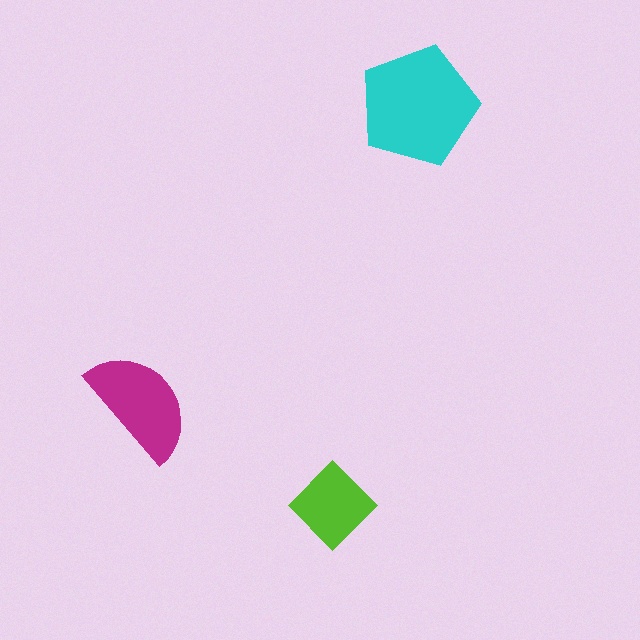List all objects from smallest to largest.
The lime diamond, the magenta semicircle, the cyan pentagon.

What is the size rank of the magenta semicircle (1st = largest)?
2nd.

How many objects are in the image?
There are 3 objects in the image.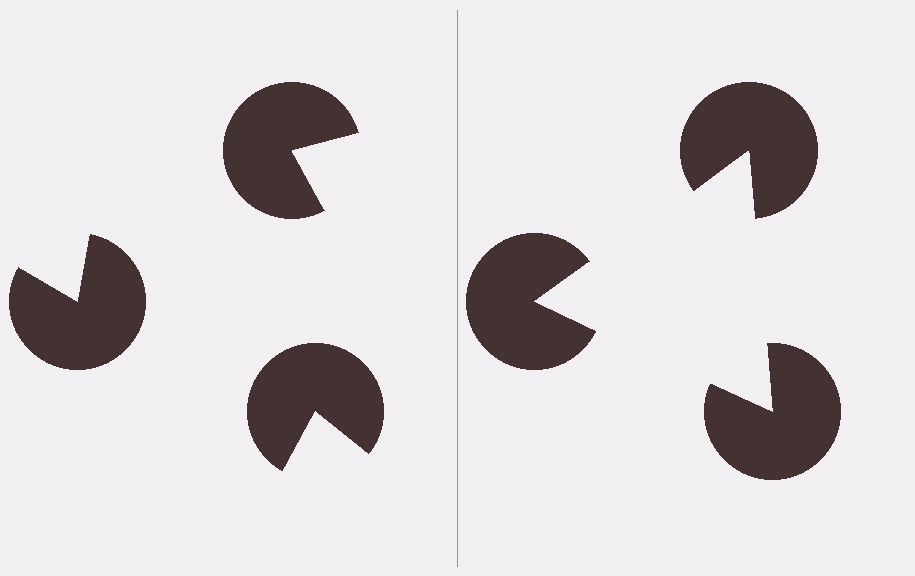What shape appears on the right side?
An illusory triangle.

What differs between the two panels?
The pac-man discs are positioned identically on both sides; only the wedge orientations differ. On the right they align to a triangle; on the left they are misaligned.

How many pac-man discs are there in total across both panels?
6 — 3 on each side.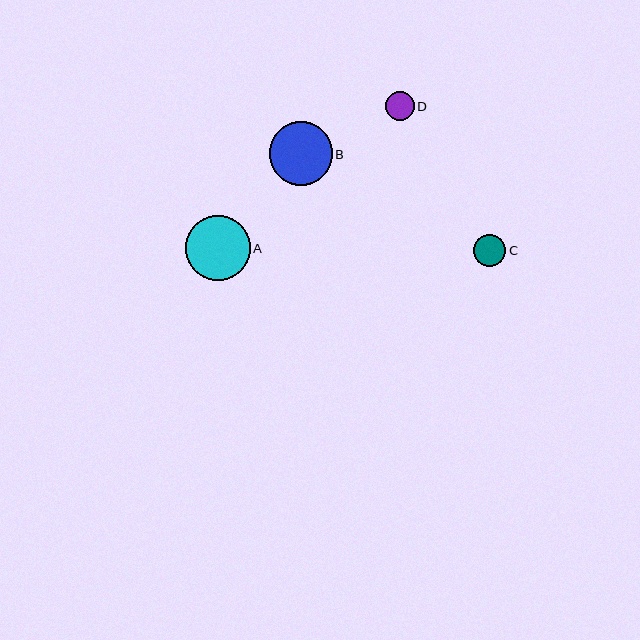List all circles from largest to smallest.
From largest to smallest: A, B, C, D.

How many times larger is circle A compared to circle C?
Circle A is approximately 2.0 times the size of circle C.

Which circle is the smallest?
Circle D is the smallest with a size of approximately 29 pixels.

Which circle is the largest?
Circle A is the largest with a size of approximately 65 pixels.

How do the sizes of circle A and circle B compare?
Circle A and circle B are approximately the same size.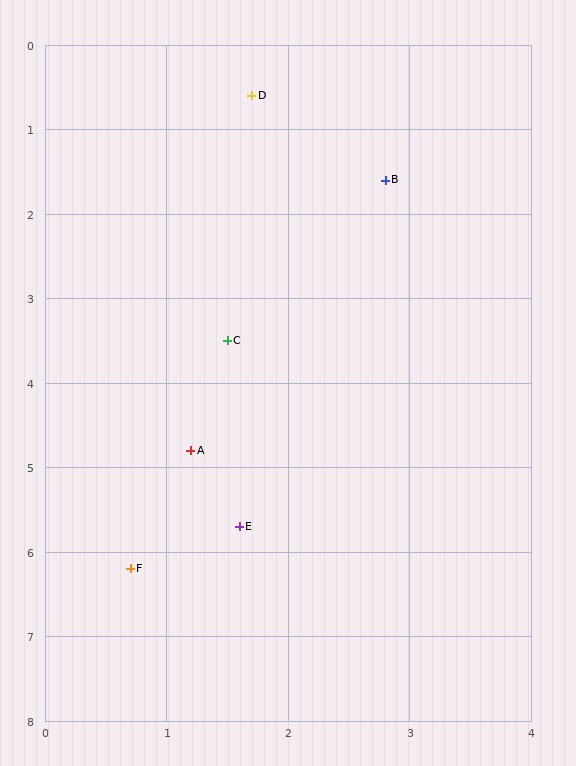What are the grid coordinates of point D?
Point D is at approximately (1.7, 0.6).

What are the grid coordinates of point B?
Point B is at approximately (2.8, 1.6).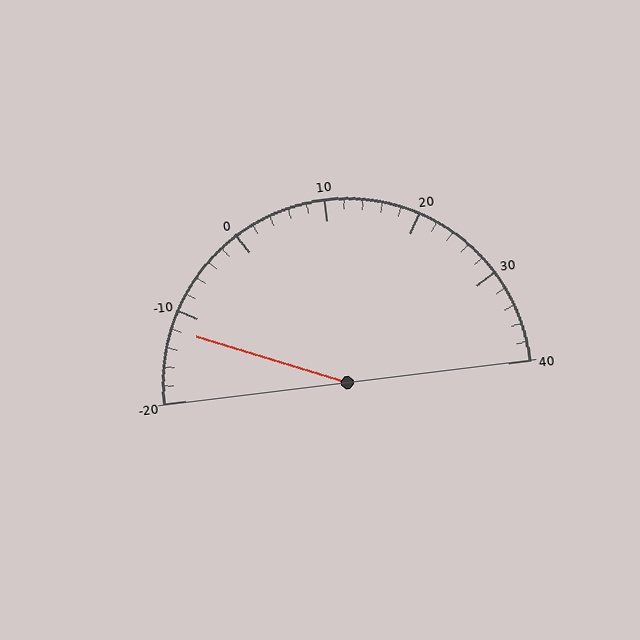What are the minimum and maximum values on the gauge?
The gauge ranges from -20 to 40.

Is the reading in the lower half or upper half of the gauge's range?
The reading is in the lower half of the range (-20 to 40).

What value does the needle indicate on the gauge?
The needle indicates approximately -12.